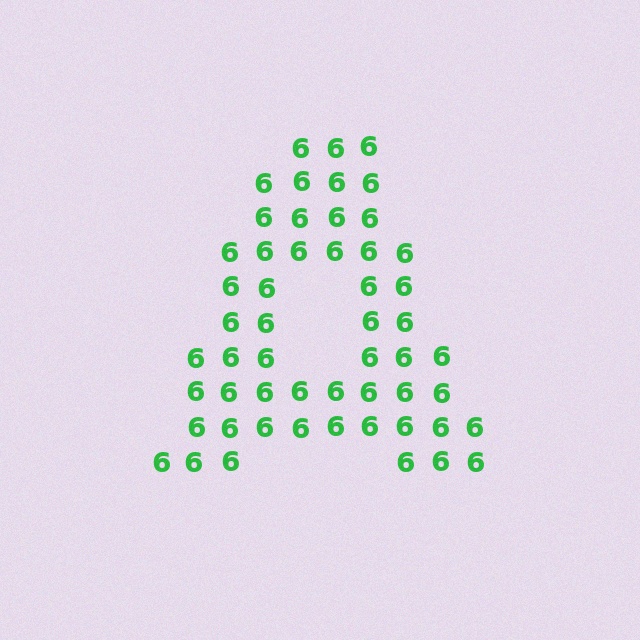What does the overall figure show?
The overall figure shows the letter A.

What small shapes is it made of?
It is made of small digit 6's.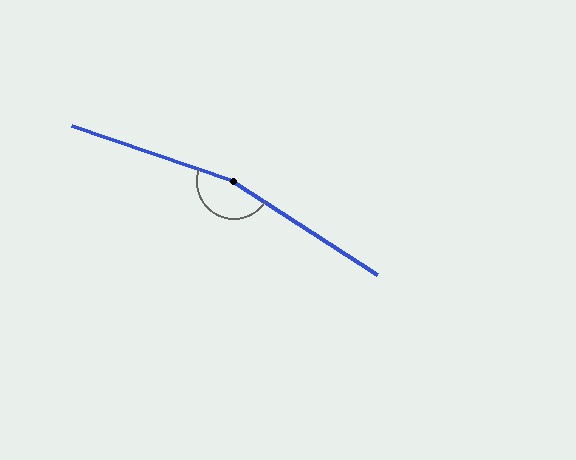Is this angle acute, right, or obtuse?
It is obtuse.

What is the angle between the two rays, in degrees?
Approximately 166 degrees.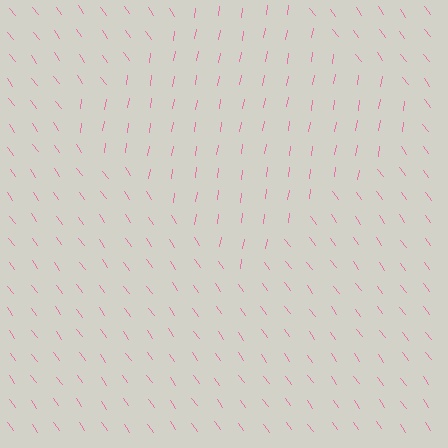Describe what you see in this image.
The image is filled with small pink line segments. A diamond region in the image has lines oriented differently from the surrounding lines, creating a visible texture boundary.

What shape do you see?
I see a diamond.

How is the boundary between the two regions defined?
The boundary is defined purely by a change in line orientation (approximately 45 degrees difference). All lines are the same color and thickness.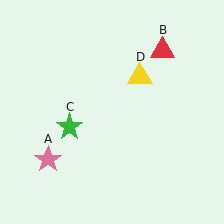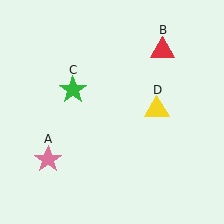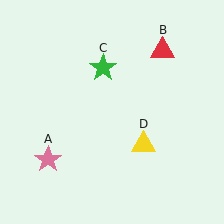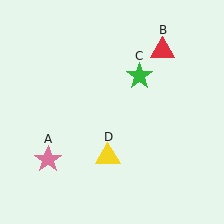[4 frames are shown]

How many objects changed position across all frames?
2 objects changed position: green star (object C), yellow triangle (object D).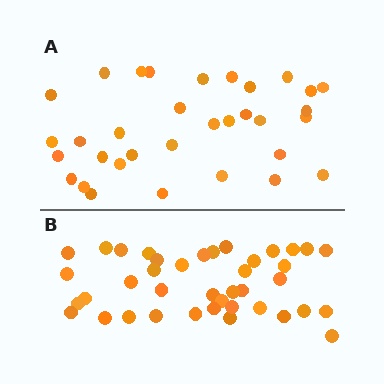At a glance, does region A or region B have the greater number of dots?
Region B (the bottom region) has more dots.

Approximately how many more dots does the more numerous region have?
Region B has roughly 8 or so more dots than region A.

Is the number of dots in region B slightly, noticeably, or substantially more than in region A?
Region B has only slightly more — the two regions are fairly close. The ratio is roughly 1.2 to 1.